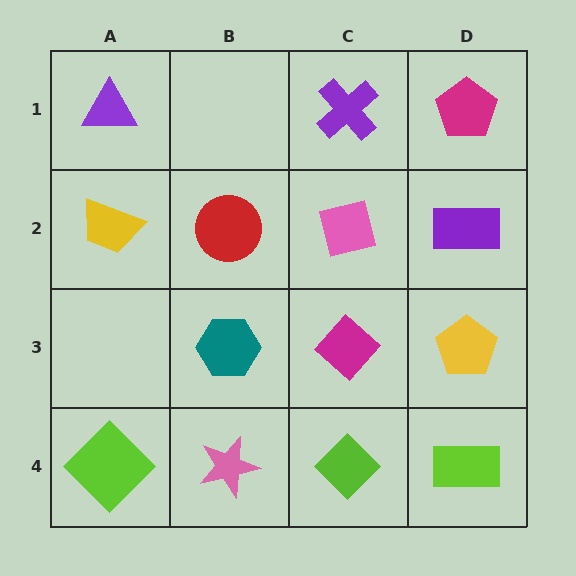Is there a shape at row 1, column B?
No, that cell is empty.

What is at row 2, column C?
A pink square.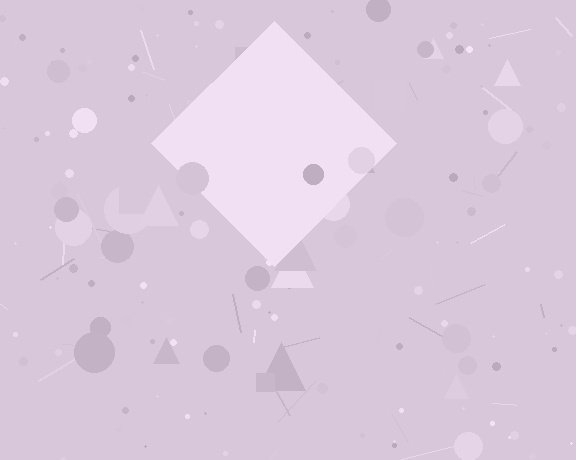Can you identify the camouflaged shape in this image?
The camouflaged shape is a diamond.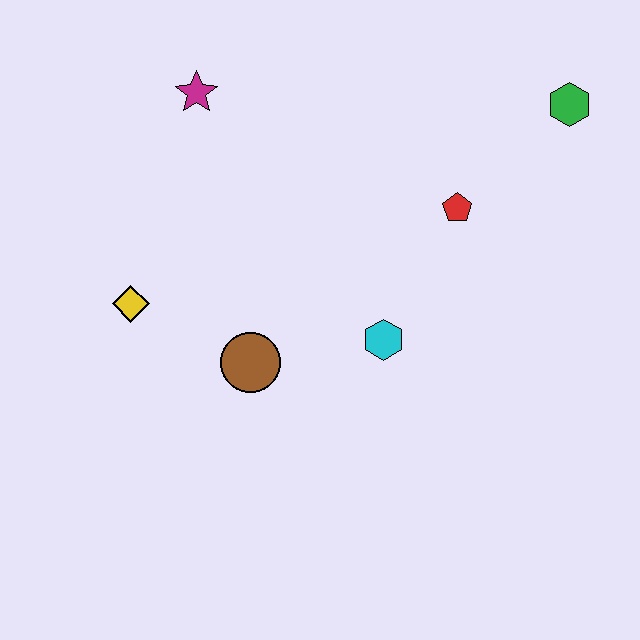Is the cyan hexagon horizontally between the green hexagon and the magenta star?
Yes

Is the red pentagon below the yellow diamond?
No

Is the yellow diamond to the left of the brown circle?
Yes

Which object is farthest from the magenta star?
The green hexagon is farthest from the magenta star.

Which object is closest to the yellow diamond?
The brown circle is closest to the yellow diamond.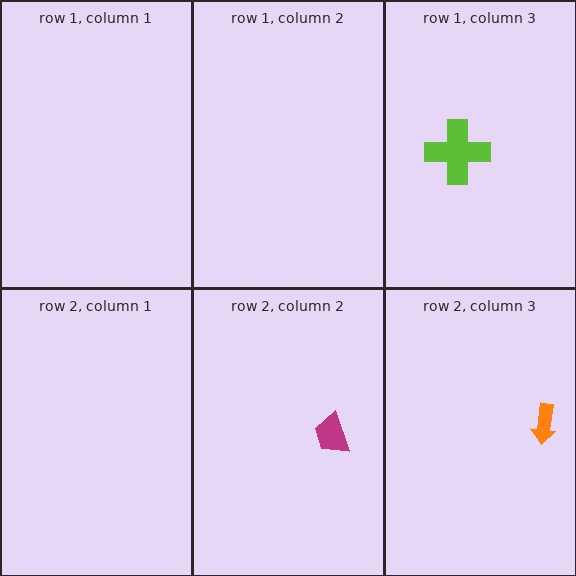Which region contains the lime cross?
The row 1, column 3 region.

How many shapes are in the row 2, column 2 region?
1.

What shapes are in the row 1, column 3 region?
The lime cross.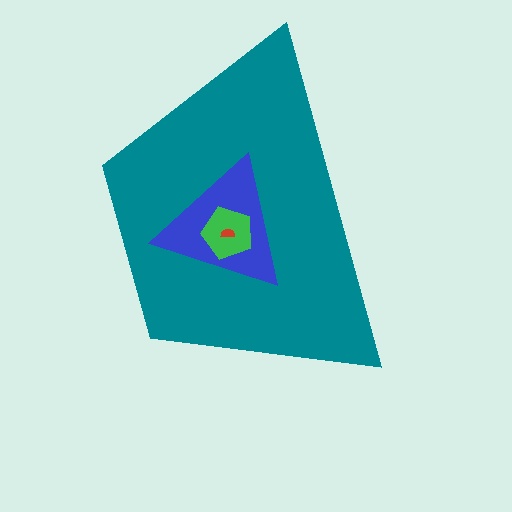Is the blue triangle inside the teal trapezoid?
Yes.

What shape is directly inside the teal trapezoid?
The blue triangle.